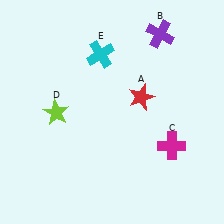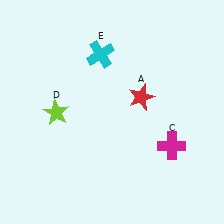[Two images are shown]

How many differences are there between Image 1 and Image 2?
There is 1 difference between the two images.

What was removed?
The purple cross (B) was removed in Image 2.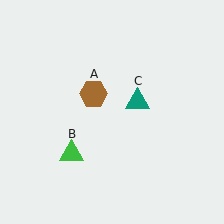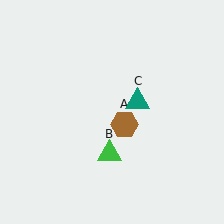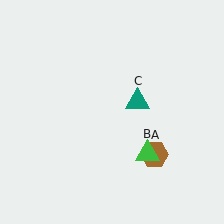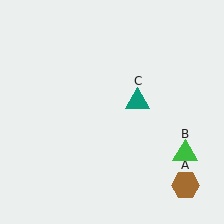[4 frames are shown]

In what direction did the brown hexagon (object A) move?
The brown hexagon (object A) moved down and to the right.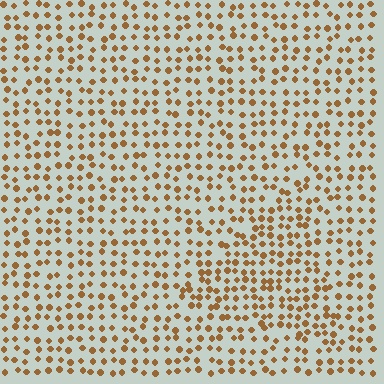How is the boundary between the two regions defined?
The boundary is defined by a change in element density (approximately 1.5x ratio). All elements are the same color, size, and shape.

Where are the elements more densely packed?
The elements are more densely packed inside the triangle boundary.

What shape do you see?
I see a triangle.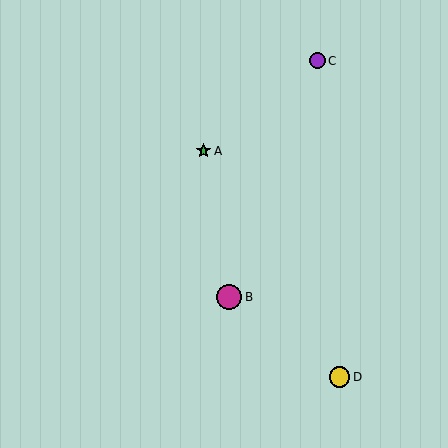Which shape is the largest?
The magenta circle (labeled B) is the largest.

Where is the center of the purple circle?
The center of the purple circle is at (317, 61).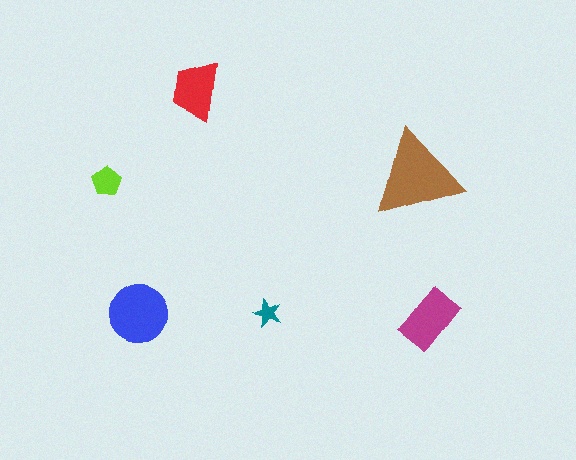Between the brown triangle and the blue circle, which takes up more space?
The brown triangle.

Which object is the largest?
The brown triangle.